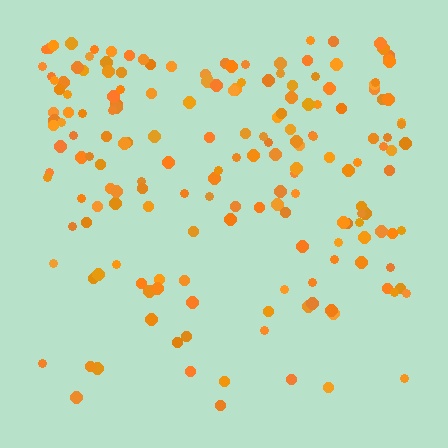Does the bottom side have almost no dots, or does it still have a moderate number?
Still a moderate number, just noticeably fewer than the top.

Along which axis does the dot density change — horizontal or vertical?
Vertical.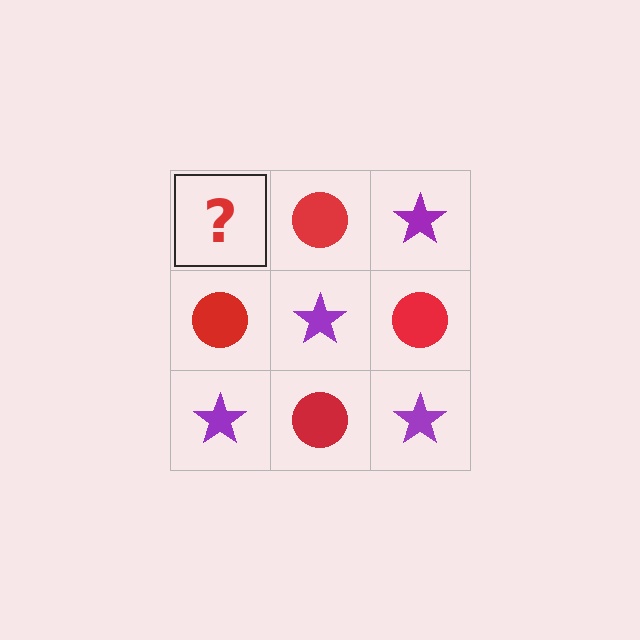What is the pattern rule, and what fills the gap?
The rule is that it alternates purple star and red circle in a checkerboard pattern. The gap should be filled with a purple star.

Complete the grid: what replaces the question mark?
The question mark should be replaced with a purple star.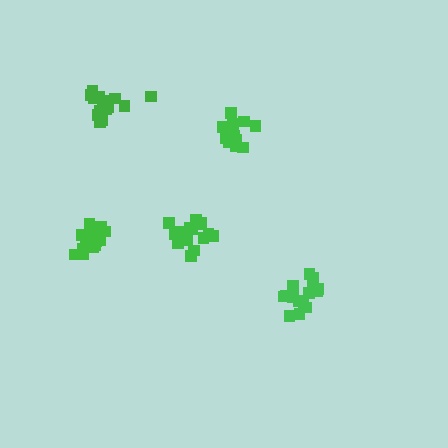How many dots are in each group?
Group 1: 17 dots, Group 2: 15 dots, Group 3: 16 dots, Group 4: 17 dots, Group 5: 20 dots (85 total).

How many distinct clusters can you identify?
There are 5 distinct clusters.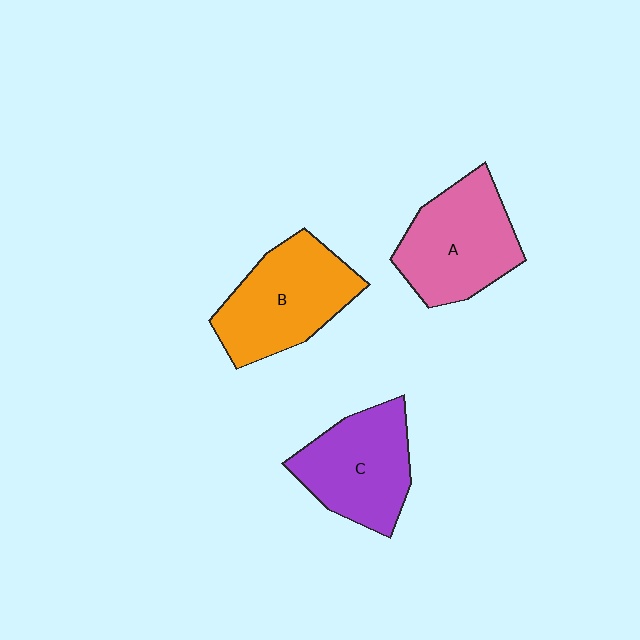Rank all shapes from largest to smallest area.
From largest to smallest: B (orange), A (pink), C (purple).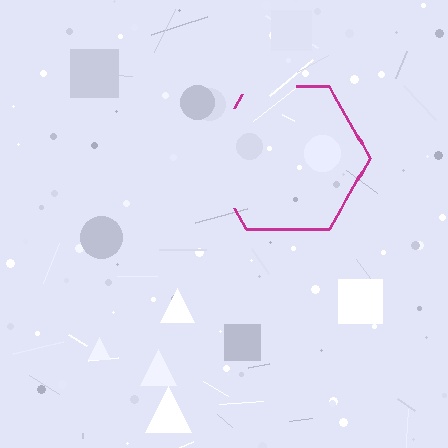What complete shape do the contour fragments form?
The contour fragments form a hexagon.